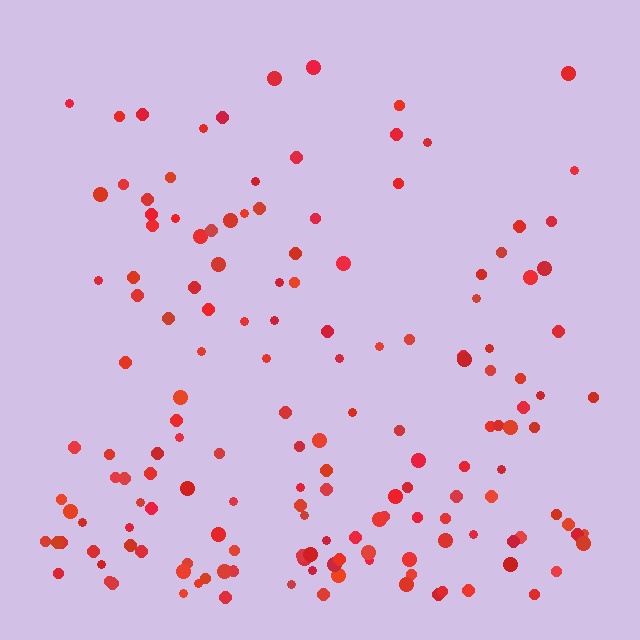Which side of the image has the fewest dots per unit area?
The top.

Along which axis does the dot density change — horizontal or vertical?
Vertical.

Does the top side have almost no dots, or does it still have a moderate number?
Still a moderate number, just noticeably fewer than the bottom.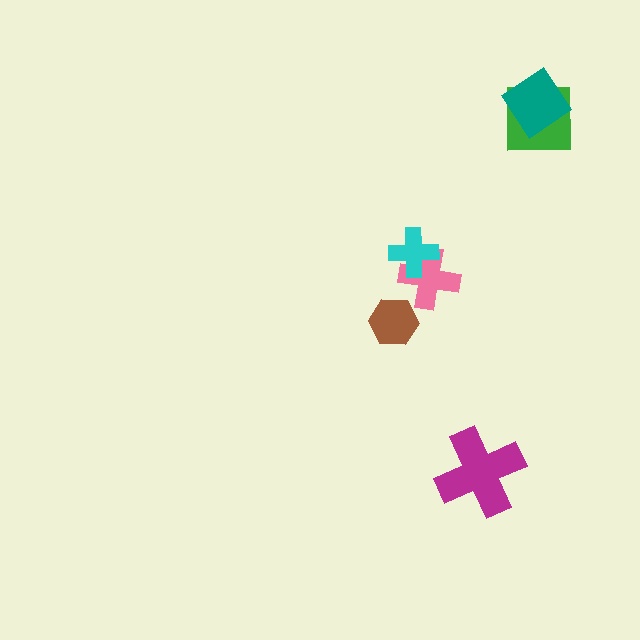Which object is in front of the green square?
The teal diamond is in front of the green square.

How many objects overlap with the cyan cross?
1 object overlaps with the cyan cross.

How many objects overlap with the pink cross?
1 object overlaps with the pink cross.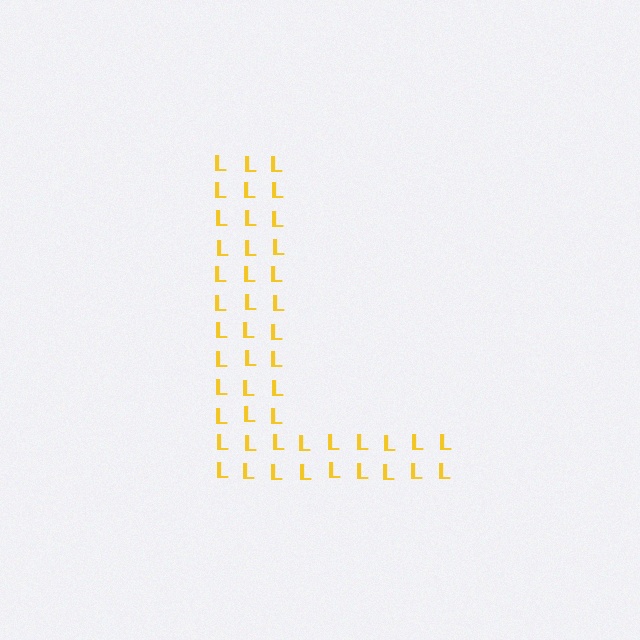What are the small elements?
The small elements are letter L's.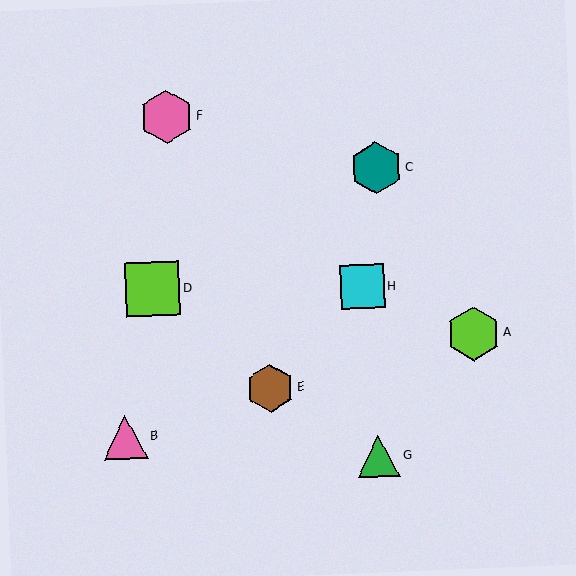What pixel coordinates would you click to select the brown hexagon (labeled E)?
Click at (270, 388) to select the brown hexagon E.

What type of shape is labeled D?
Shape D is a lime square.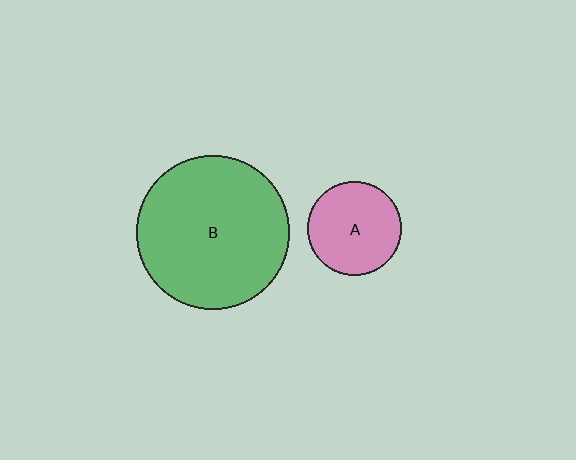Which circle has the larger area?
Circle B (green).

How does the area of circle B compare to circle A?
Approximately 2.7 times.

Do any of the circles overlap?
No, none of the circles overlap.